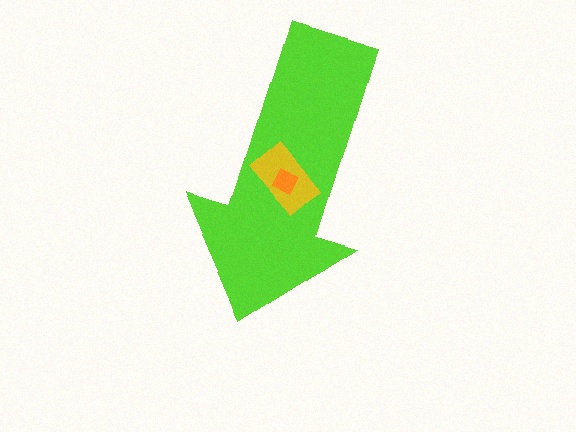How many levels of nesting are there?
3.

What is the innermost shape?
The orange diamond.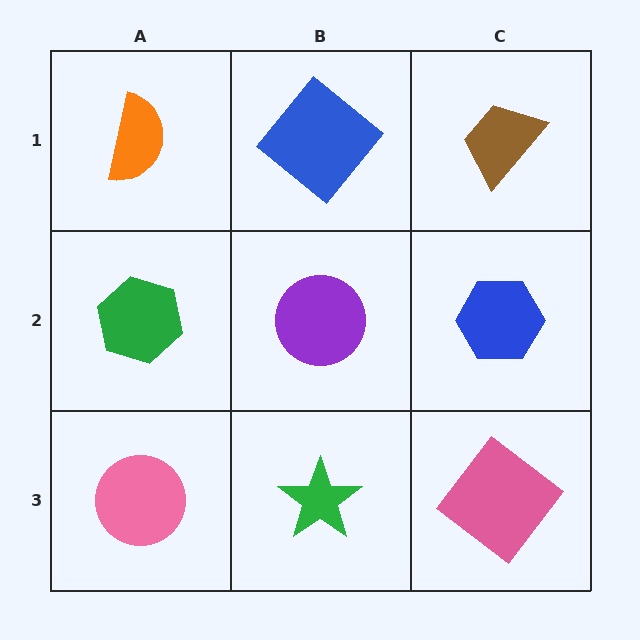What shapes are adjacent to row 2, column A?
An orange semicircle (row 1, column A), a pink circle (row 3, column A), a purple circle (row 2, column B).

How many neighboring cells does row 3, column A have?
2.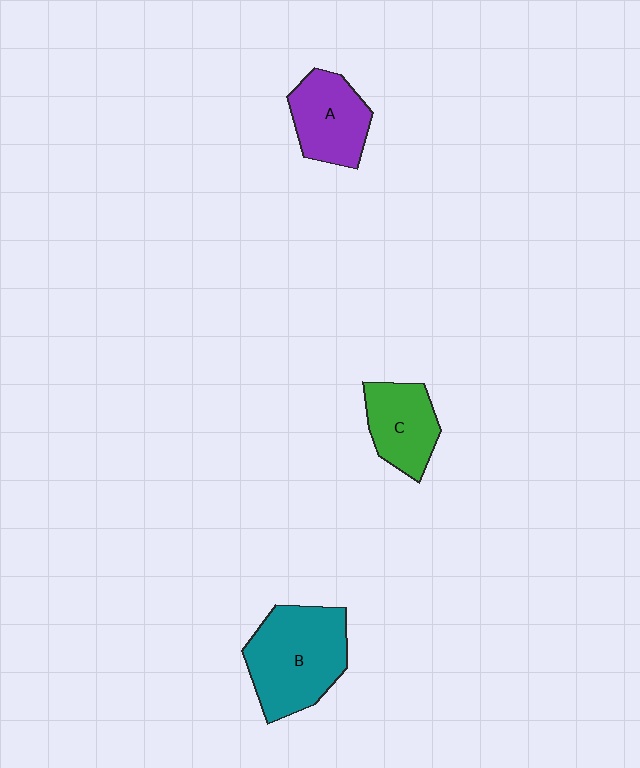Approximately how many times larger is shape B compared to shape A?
Approximately 1.5 times.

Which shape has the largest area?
Shape B (teal).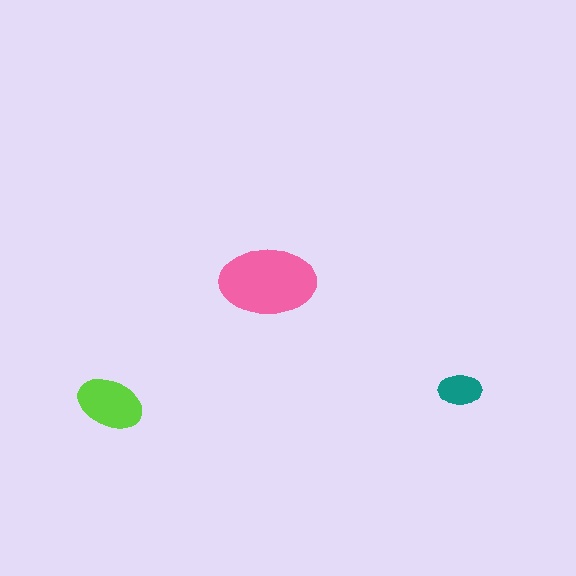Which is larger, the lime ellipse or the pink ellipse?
The pink one.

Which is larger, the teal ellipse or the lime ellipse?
The lime one.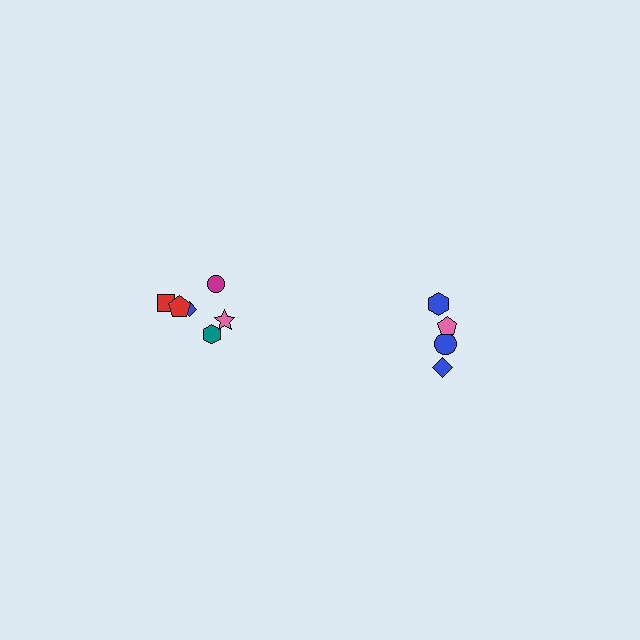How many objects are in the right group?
There are 4 objects.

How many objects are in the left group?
There are 6 objects.